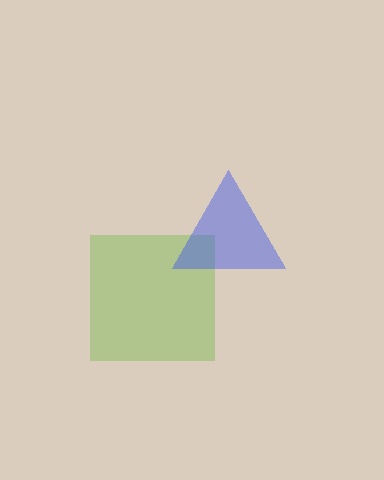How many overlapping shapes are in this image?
There are 2 overlapping shapes in the image.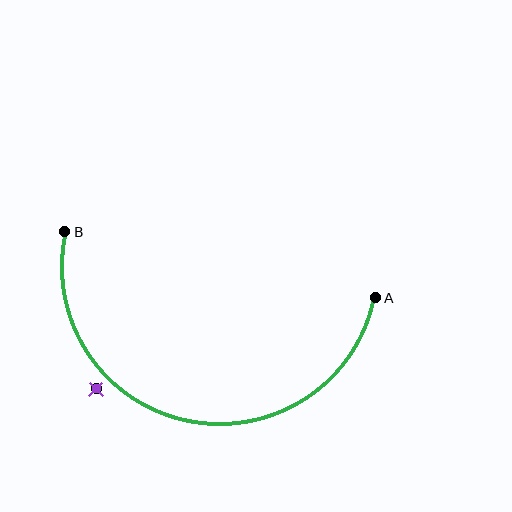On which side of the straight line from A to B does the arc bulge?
The arc bulges below the straight line connecting A and B.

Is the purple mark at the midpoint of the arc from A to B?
No — the purple mark does not lie on the arc at all. It sits slightly outside the curve.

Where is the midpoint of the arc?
The arc midpoint is the point on the curve farthest from the straight line joining A and B. It sits below that line.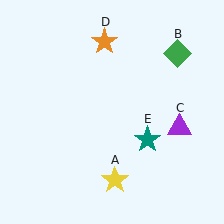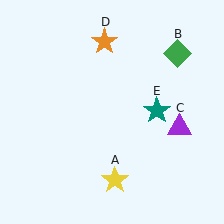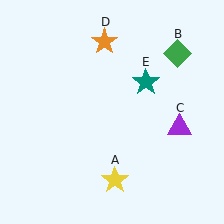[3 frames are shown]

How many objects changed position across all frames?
1 object changed position: teal star (object E).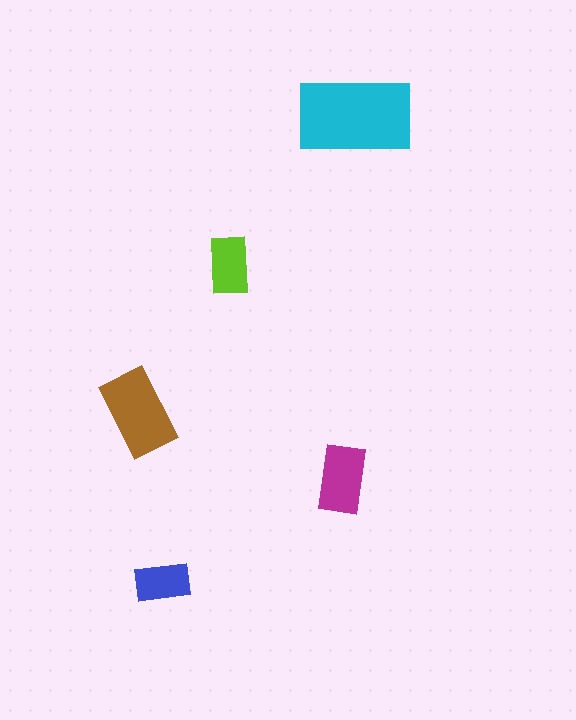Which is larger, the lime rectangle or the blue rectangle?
The lime one.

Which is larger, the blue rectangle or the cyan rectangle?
The cyan one.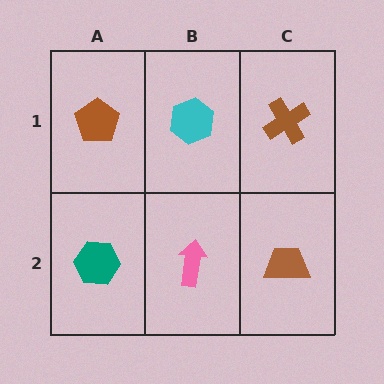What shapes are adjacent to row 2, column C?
A brown cross (row 1, column C), a pink arrow (row 2, column B).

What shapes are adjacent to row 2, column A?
A brown pentagon (row 1, column A), a pink arrow (row 2, column B).